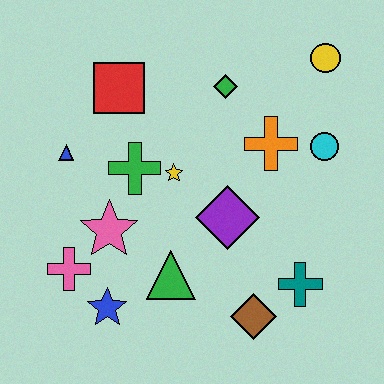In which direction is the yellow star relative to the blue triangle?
The yellow star is to the right of the blue triangle.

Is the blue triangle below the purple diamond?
No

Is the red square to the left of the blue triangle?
No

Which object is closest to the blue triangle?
The green cross is closest to the blue triangle.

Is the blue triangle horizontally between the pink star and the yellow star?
No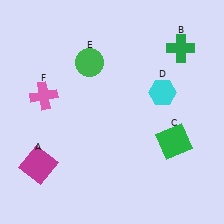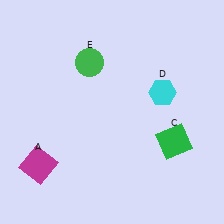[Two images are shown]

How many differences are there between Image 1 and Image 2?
There are 2 differences between the two images.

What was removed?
The pink cross (F), the green cross (B) were removed in Image 2.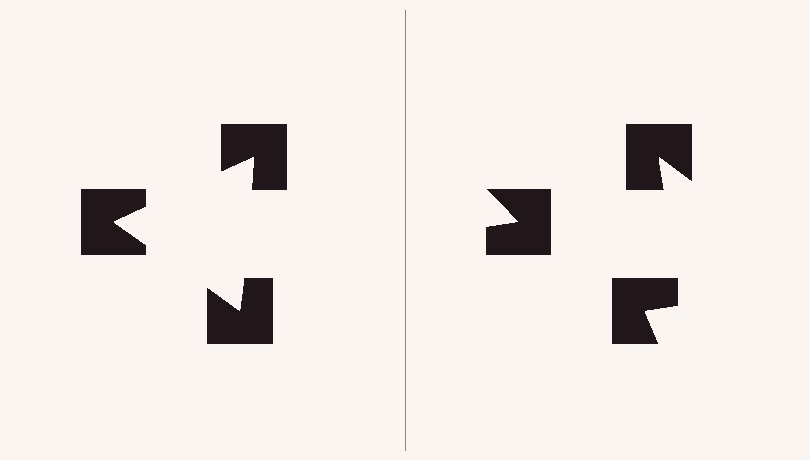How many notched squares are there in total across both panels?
6 — 3 on each side.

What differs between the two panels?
The notched squares are positioned identically on both sides; only the wedge orientations differ. On the left they align to a triangle; on the right they are misaligned.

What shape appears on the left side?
An illusory triangle.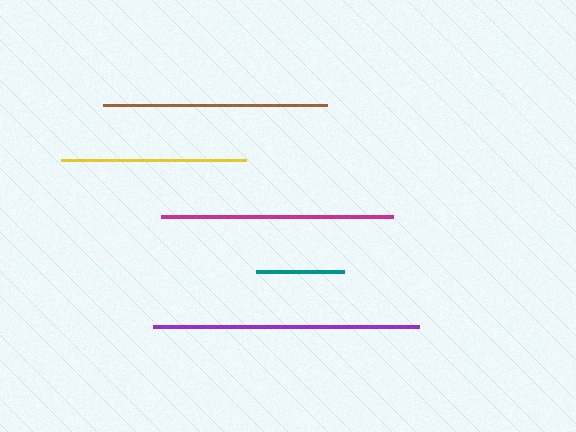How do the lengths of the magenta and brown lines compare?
The magenta and brown lines are approximately the same length.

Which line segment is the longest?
The purple line is the longest at approximately 266 pixels.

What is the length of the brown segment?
The brown segment is approximately 223 pixels long.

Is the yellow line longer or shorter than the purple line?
The purple line is longer than the yellow line.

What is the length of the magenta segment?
The magenta segment is approximately 231 pixels long.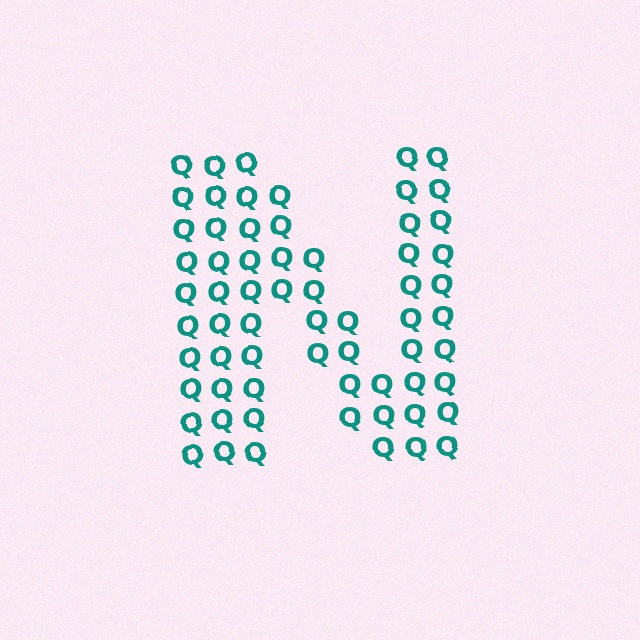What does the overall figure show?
The overall figure shows the letter N.